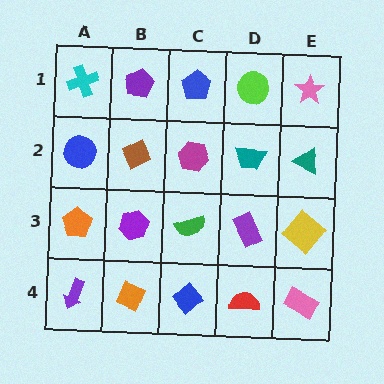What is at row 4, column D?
A red semicircle.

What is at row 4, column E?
A pink rectangle.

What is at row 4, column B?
An orange diamond.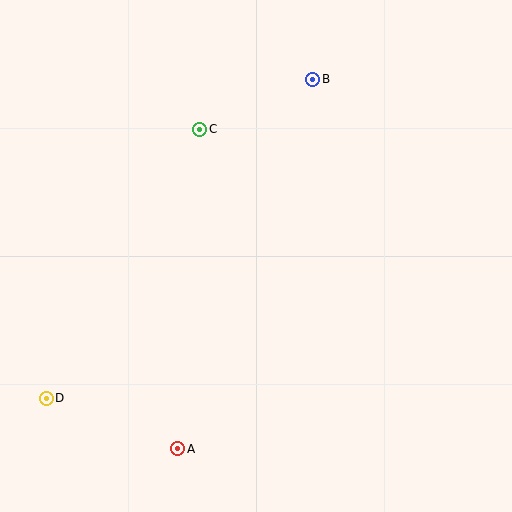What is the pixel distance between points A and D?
The distance between A and D is 141 pixels.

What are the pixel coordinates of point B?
Point B is at (313, 79).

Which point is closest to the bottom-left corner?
Point D is closest to the bottom-left corner.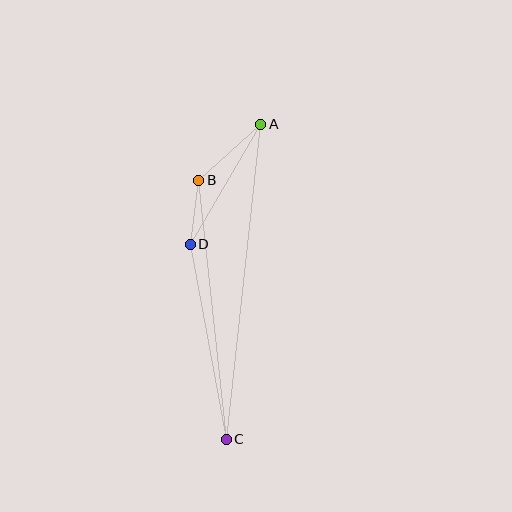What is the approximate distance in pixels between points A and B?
The distance between A and B is approximately 83 pixels.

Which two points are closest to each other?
Points B and D are closest to each other.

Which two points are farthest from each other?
Points A and C are farthest from each other.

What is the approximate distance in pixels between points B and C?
The distance between B and C is approximately 260 pixels.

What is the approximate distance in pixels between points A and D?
The distance between A and D is approximately 139 pixels.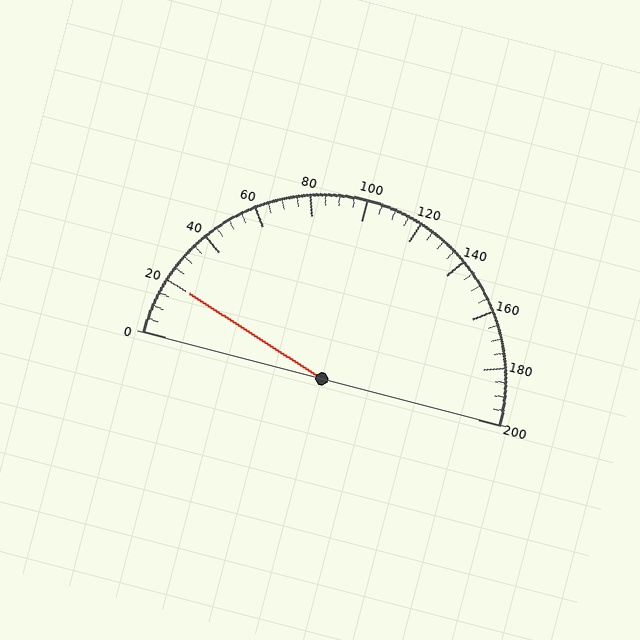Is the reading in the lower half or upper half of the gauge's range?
The reading is in the lower half of the range (0 to 200).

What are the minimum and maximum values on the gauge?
The gauge ranges from 0 to 200.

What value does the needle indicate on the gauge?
The needle indicates approximately 20.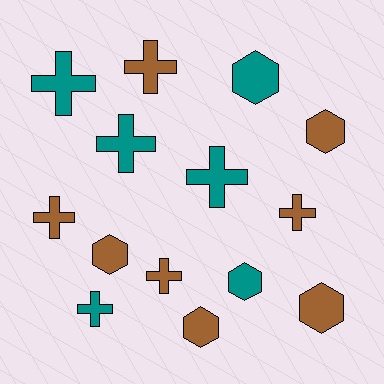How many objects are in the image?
There are 14 objects.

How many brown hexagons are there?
There are 4 brown hexagons.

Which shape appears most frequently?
Cross, with 8 objects.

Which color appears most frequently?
Brown, with 8 objects.